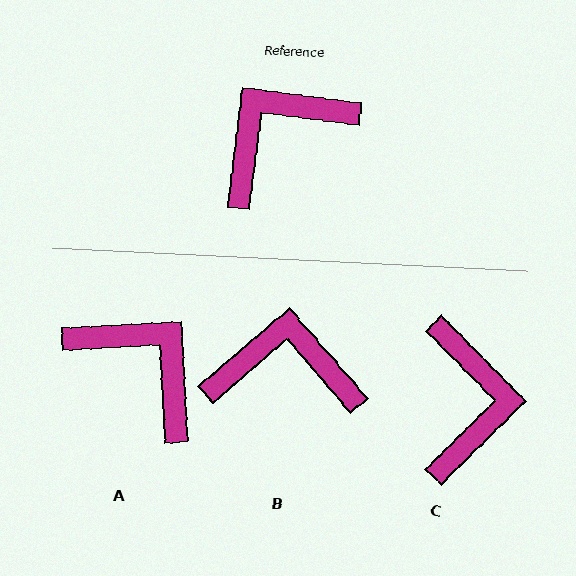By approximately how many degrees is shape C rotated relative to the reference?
Approximately 128 degrees clockwise.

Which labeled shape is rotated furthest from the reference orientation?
C, about 128 degrees away.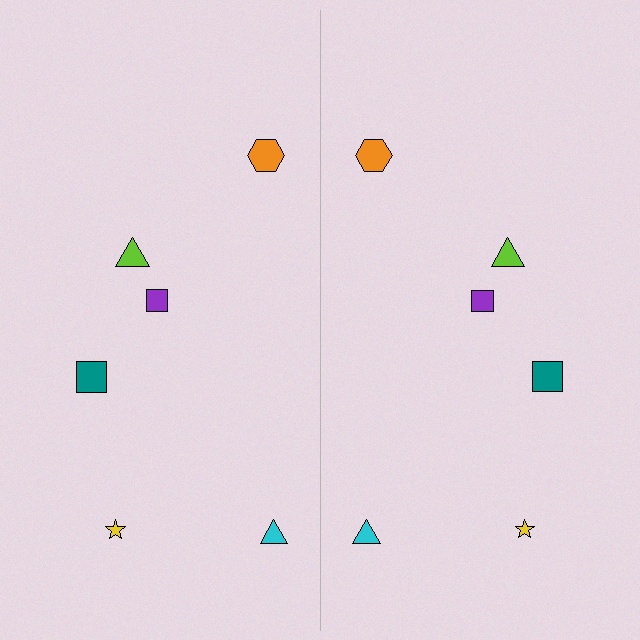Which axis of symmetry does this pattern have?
The pattern has a vertical axis of symmetry running through the center of the image.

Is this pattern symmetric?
Yes, this pattern has bilateral (reflection) symmetry.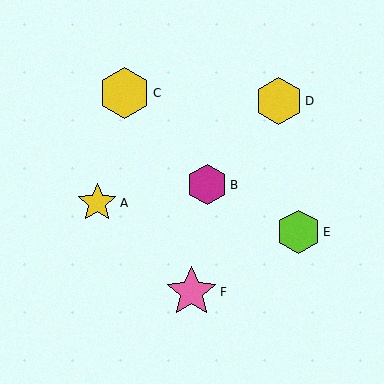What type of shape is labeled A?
Shape A is a yellow star.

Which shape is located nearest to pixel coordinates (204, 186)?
The magenta hexagon (labeled B) at (207, 185) is nearest to that location.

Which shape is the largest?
The yellow hexagon (labeled C) is the largest.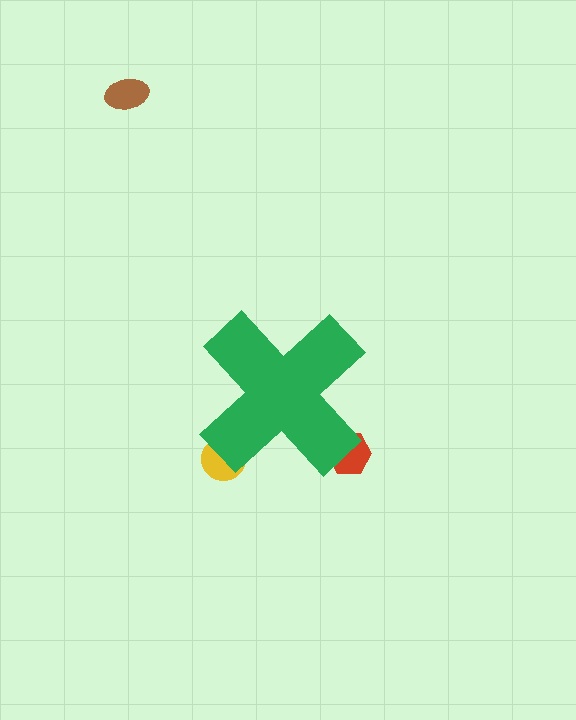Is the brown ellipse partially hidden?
No, the brown ellipse is fully visible.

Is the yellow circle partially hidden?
Yes, the yellow circle is partially hidden behind the green cross.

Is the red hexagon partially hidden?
Yes, the red hexagon is partially hidden behind the green cross.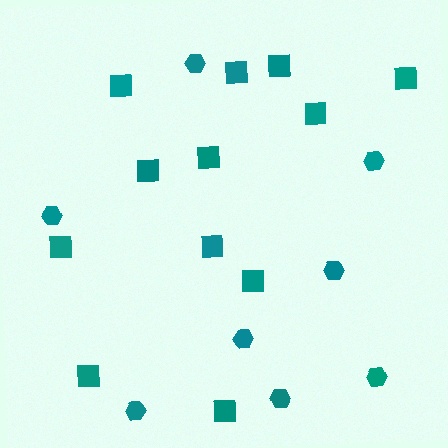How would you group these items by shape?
There are 2 groups: one group of squares (12) and one group of hexagons (8).